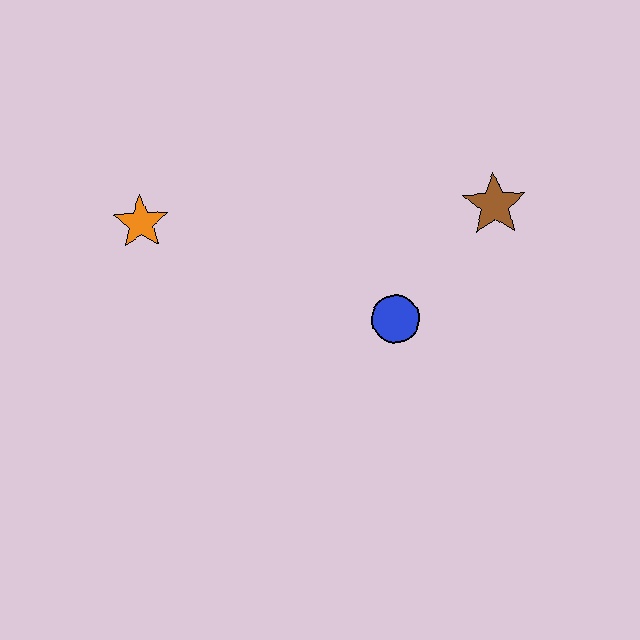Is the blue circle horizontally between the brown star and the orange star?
Yes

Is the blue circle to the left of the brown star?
Yes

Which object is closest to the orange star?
The blue circle is closest to the orange star.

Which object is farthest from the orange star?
The brown star is farthest from the orange star.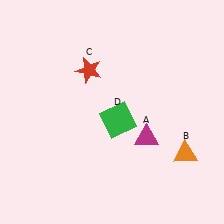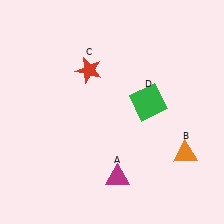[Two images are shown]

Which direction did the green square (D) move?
The green square (D) moved right.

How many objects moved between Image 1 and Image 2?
2 objects moved between the two images.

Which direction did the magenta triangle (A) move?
The magenta triangle (A) moved down.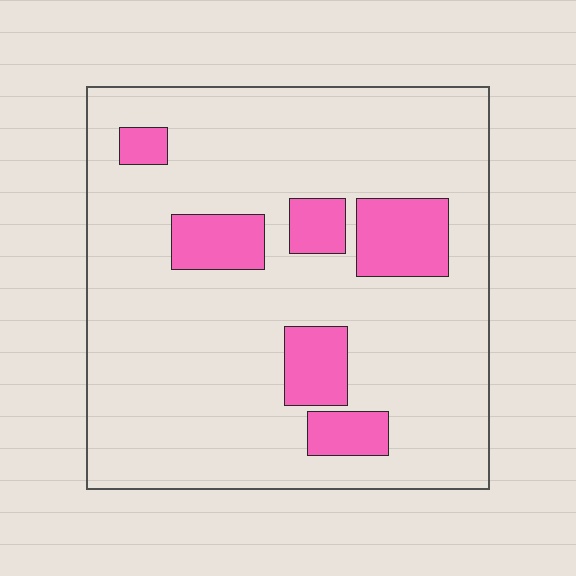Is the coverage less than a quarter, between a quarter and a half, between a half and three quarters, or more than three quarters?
Less than a quarter.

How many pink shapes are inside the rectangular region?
6.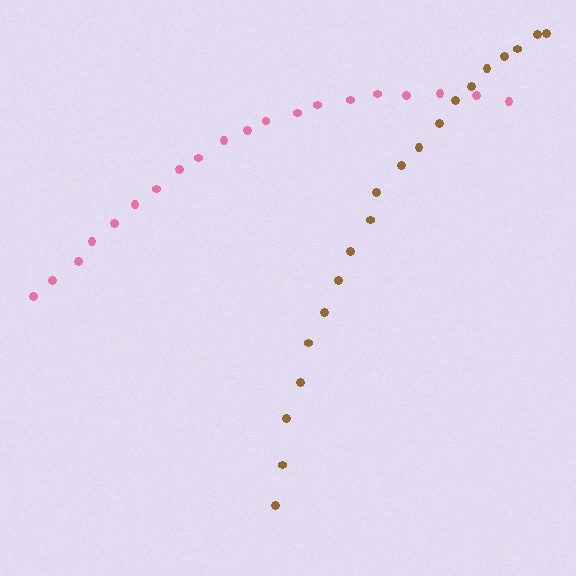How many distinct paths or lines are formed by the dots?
There are 2 distinct paths.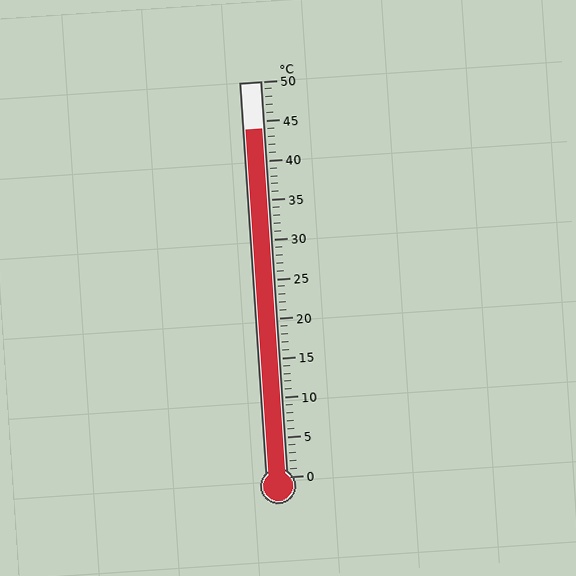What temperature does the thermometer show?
The thermometer shows approximately 44°C.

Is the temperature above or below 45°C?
The temperature is below 45°C.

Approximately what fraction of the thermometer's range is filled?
The thermometer is filled to approximately 90% of its range.